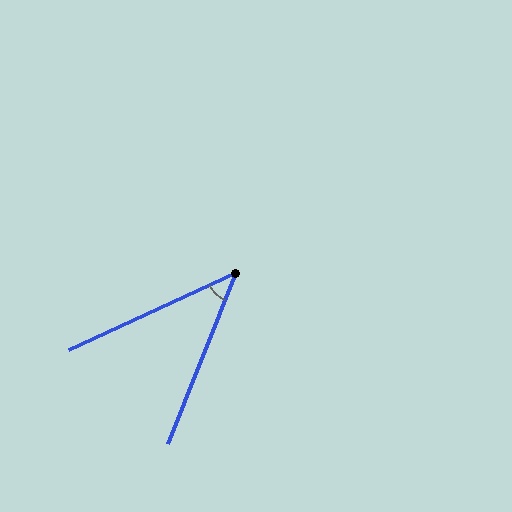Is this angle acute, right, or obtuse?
It is acute.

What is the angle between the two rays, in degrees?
Approximately 44 degrees.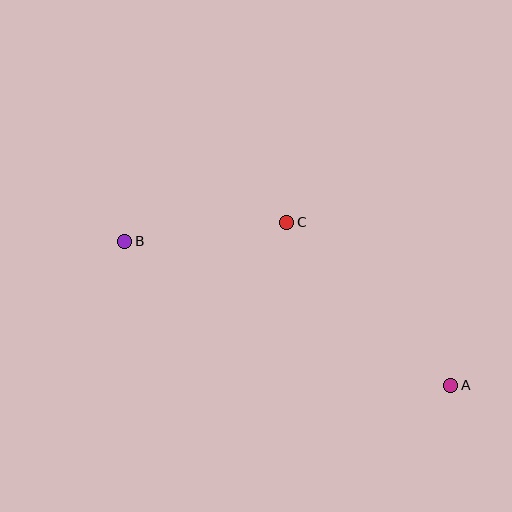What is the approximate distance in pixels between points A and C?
The distance between A and C is approximately 231 pixels.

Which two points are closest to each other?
Points B and C are closest to each other.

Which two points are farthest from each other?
Points A and B are farthest from each other.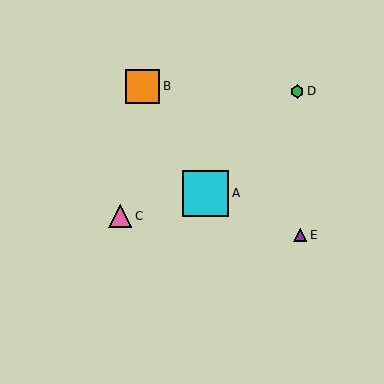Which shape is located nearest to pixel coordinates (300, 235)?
The purple triangle (labeled E) at (300, 235) is nearest to that location.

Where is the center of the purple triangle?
The center of the purple triangle is at (300, 235).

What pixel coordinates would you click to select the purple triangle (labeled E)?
Click at (300, 235) to select the purple triangle E.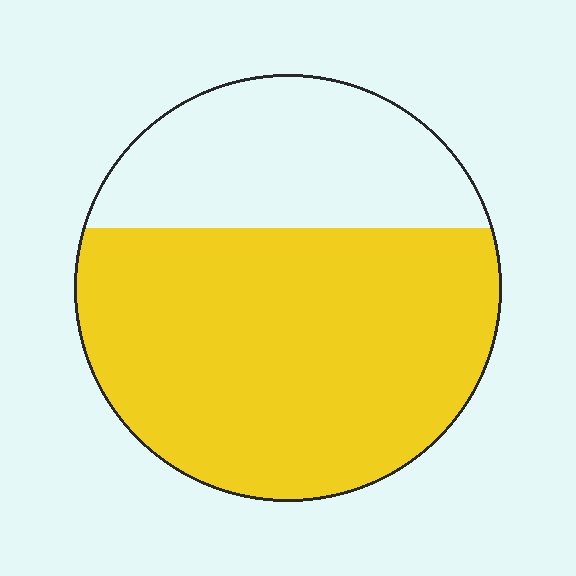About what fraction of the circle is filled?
About two thirds (2/3).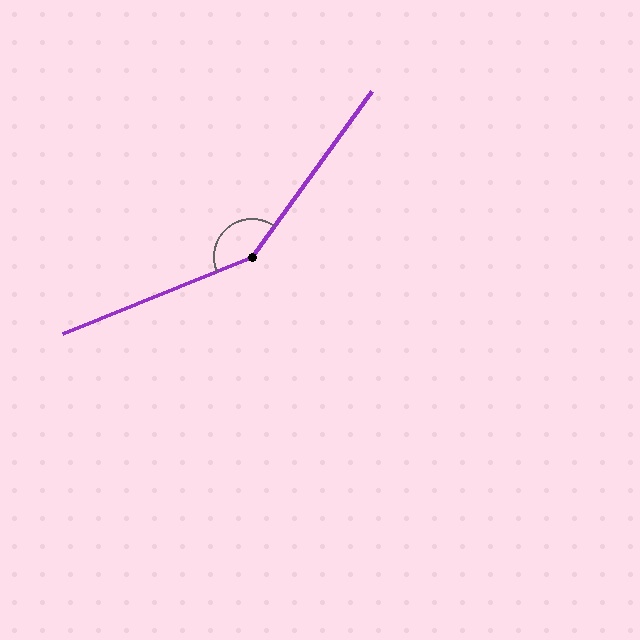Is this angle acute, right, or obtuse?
It is obtuse.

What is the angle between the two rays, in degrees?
Approximately 148 degrees.